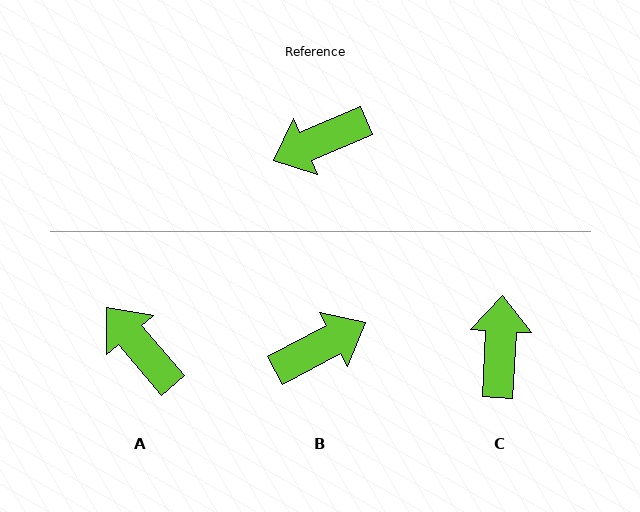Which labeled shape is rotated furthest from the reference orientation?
B, about 175 degrees away.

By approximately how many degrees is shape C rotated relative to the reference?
Approximately 116 degrees clockwise.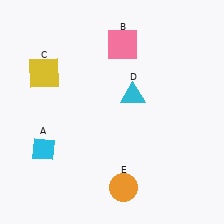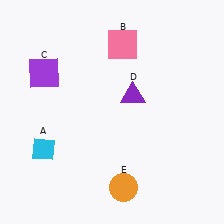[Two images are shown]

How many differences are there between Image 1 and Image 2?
There are 2 differences between the two images.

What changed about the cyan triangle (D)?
In Image 1, D is cyan. In Image 2, it changed to purple.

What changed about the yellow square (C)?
In Image 1, C is yellow. In Image 2, it changed to purple.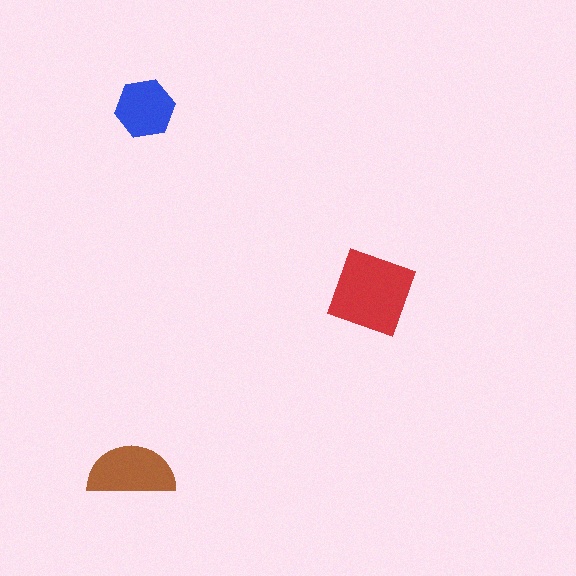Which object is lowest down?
The brown semicircle is bottommost.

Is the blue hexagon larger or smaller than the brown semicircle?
Smaller.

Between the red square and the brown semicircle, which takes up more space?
The red square.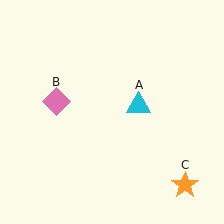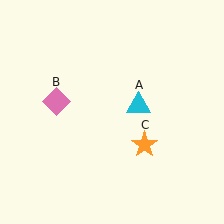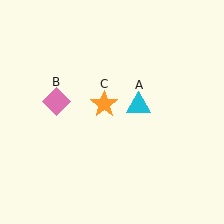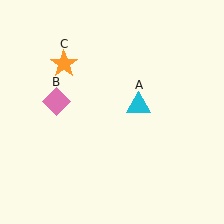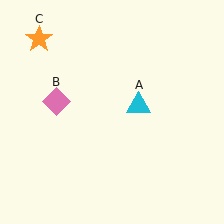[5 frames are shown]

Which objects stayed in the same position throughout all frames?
Cyan triangle (object A) and pink diamond (object B) remained stationary.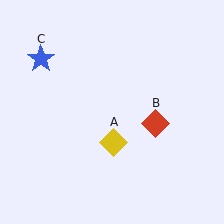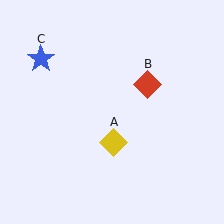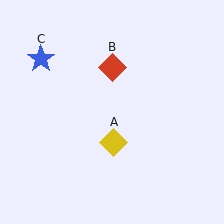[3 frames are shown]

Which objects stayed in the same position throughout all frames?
Yellow diamond (object A) and blue star (object C) remained stationary.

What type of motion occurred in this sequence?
The red diamond (object B) rotated counterclockwise around the center of the scene.